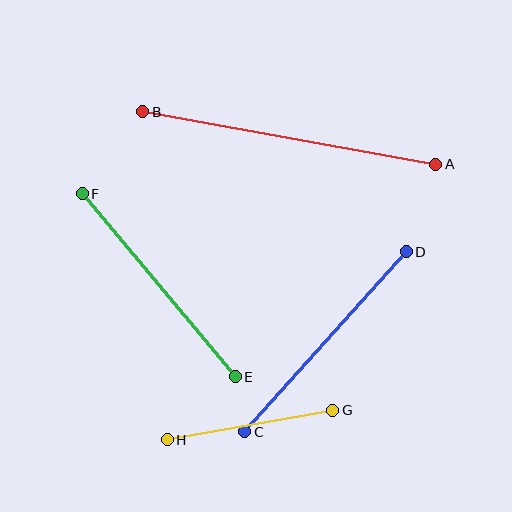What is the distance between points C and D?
The distance is approximately 242 pixels.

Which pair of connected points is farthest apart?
Points A and B are farthest apart.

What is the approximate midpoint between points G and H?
The midpoint is at approximately (250, 425) pixels.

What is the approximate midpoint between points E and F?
The midpoint is at approximately (159, 285) pixels.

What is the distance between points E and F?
The distance is approximately 239 pixels.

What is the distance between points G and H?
The distance is approximately 168 pixels.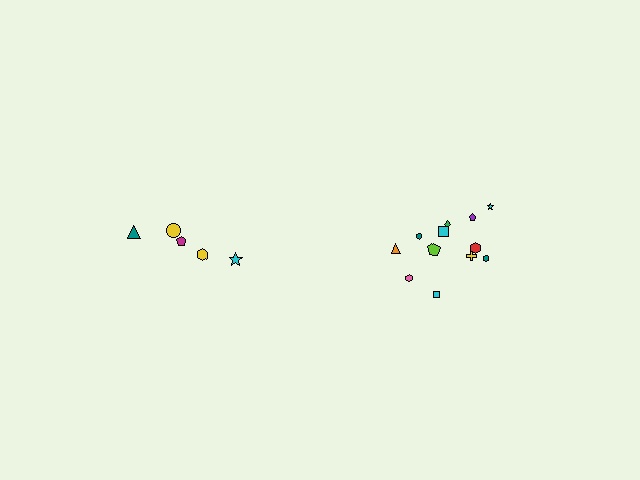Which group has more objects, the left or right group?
The right group.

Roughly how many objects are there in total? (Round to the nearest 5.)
Roughly 15 objects in total.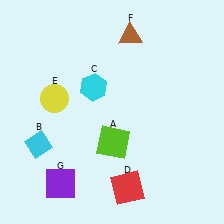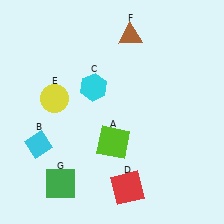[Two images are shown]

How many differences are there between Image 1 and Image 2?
There is 1 difference between the two images.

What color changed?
The square (G) changed from purple in Image 1 to green in Image 2.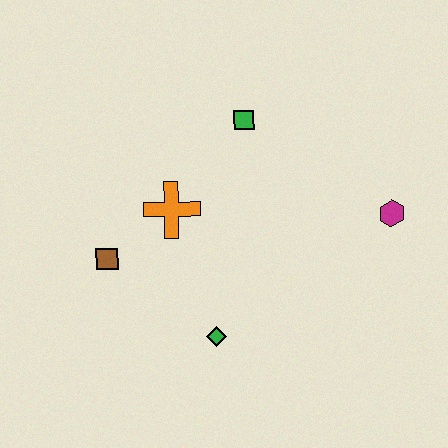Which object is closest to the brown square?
The orange cross is closest to the brown square.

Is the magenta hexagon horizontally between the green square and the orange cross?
No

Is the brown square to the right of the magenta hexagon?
No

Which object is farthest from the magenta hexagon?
The brown square is farthest from the magenta hexagon.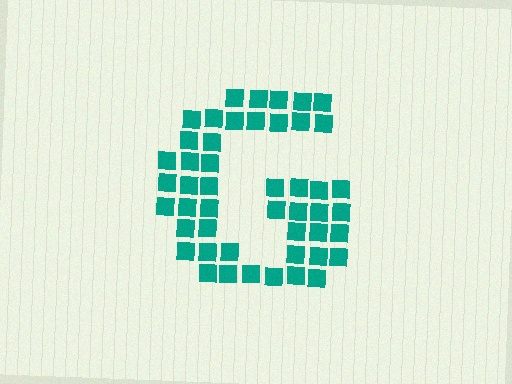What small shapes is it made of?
It is made of small squares.